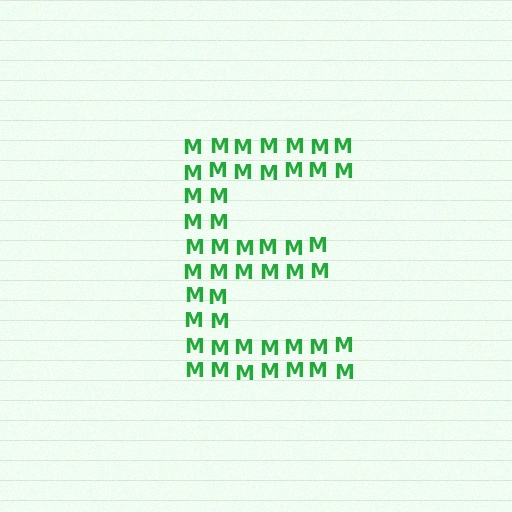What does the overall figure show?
The overall figure shows the letter E.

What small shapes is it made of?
It is made of small letter M's.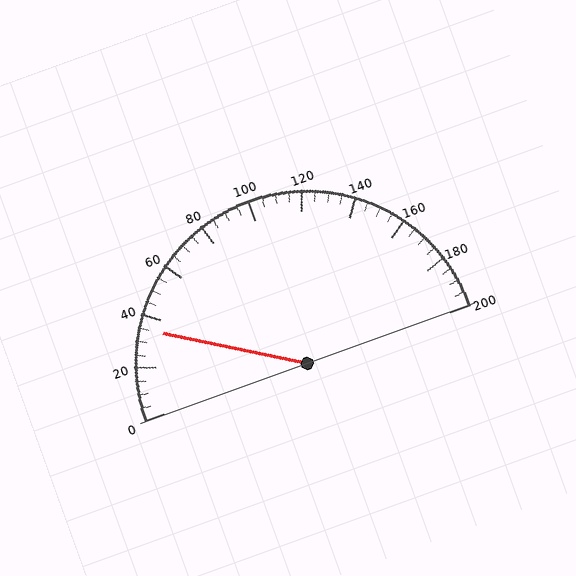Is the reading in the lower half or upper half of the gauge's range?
The reading is in the lower half of the range (0 to 200).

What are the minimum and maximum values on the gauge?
The gauge ranges from 0 to 200.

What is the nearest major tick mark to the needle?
The nearest major tick mark is 40.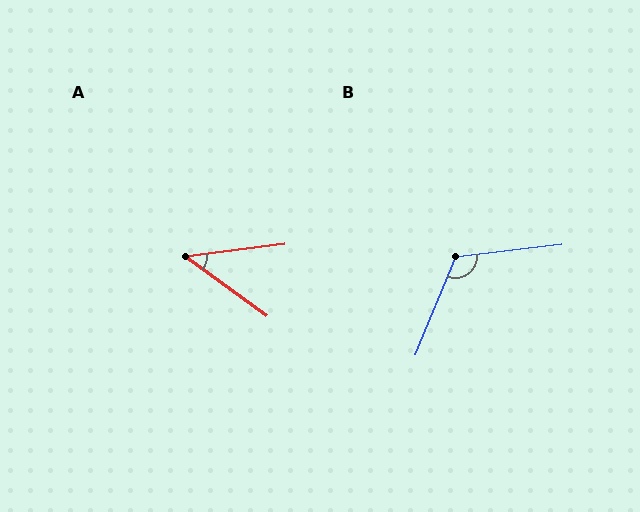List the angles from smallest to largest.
A (44°), B (119°).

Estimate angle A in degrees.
Approximately 44 degrees.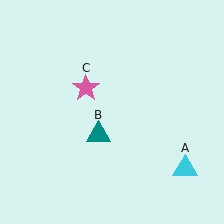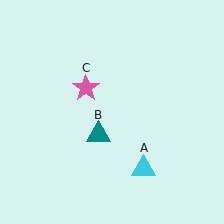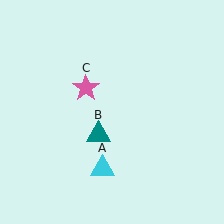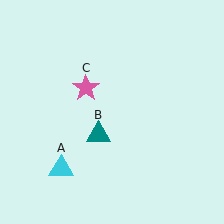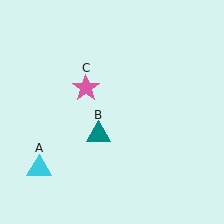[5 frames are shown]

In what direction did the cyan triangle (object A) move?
The cyan triangle (object A) moved left.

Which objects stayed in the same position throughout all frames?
Teal triangle (object B) and pink star (object C) remained stationary.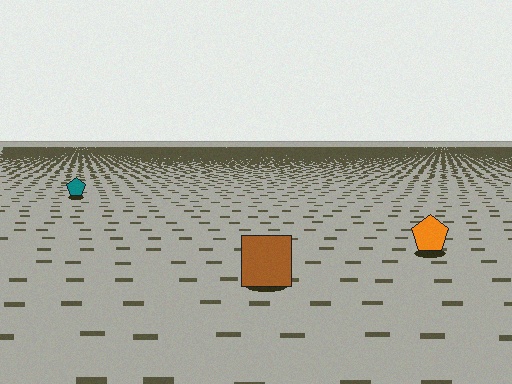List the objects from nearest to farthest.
From nearest to farthest: the brown square, the orange pentagon, the teal pentagon.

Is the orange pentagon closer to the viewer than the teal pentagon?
Yes. The orange pentagon is closer — you can tell from the texture gradient: the ground texture is coarser near it.